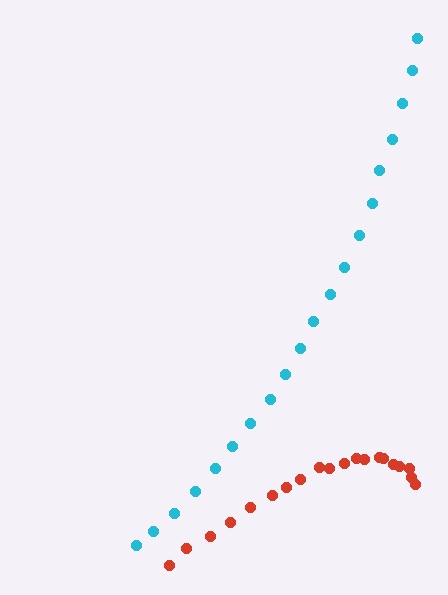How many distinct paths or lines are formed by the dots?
There are 2 distinct paths.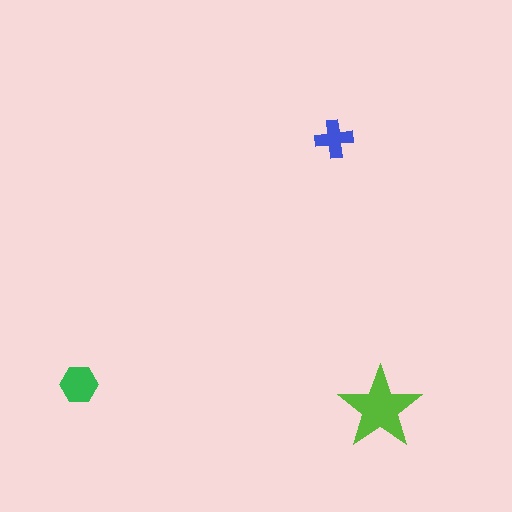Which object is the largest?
The lime star.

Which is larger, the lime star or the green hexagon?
The lime star.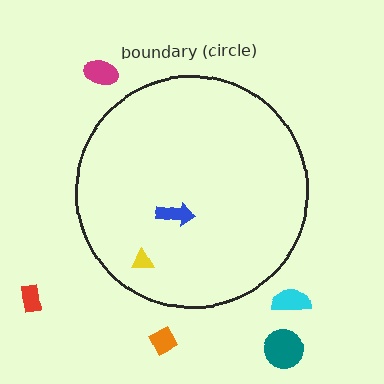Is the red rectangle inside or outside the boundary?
Outside.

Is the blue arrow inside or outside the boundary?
Inside.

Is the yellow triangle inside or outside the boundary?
Inside.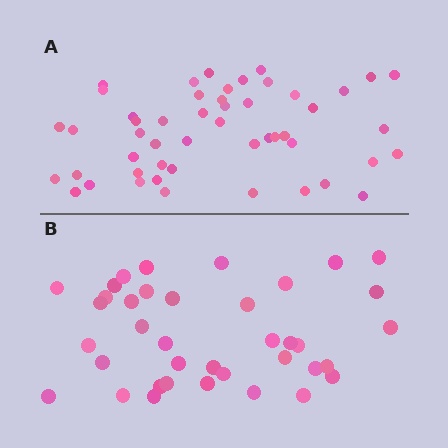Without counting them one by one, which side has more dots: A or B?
Region A (the top region) has more dots.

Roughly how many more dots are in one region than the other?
Region A has roughly 12 or so more dots than region B.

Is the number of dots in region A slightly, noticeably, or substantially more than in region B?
Region A has noticeably more, but not dramatically so. The ratio is roughly 1.3 to 1.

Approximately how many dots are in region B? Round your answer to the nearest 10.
About 40 dots. (The exact count is 38, which rounds to 40.)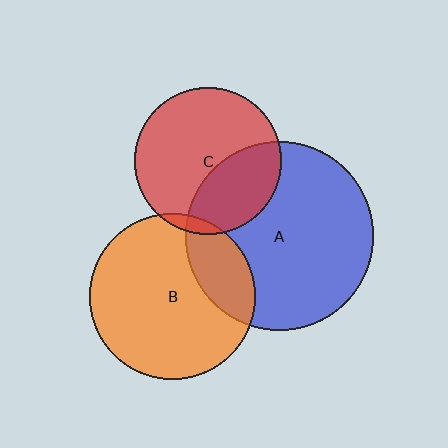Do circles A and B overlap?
Yes.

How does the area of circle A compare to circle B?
Approximately 1.3 times.